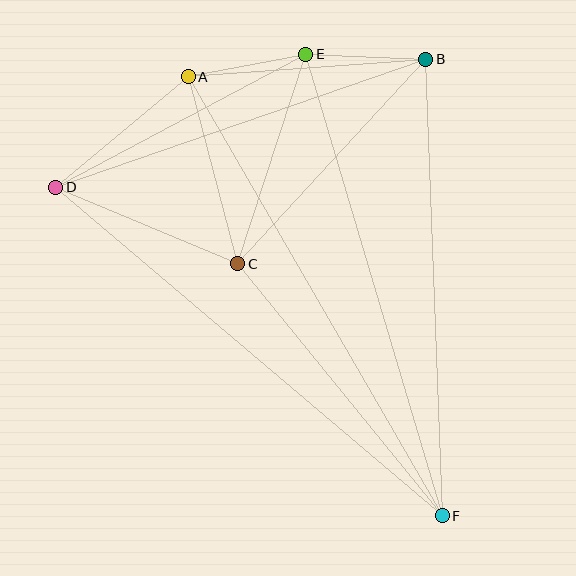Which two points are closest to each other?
Points A and E are closest to each other.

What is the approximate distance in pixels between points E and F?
The distance between E and F is approximately 481 pixels.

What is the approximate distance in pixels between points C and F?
The distance between C and F is approximately 324 pixels.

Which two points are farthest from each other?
Points A and F are farthest from each other.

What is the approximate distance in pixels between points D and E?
The distance between D and E is approximately 283 pixels.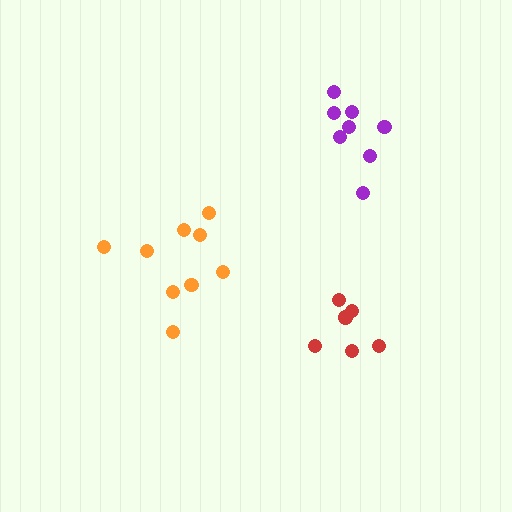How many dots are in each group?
Group 1: 6 dots, Group 2: 8 dots, Group 3: 9 dots (23 total).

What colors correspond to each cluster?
The clusters are colored: red, purple, orange.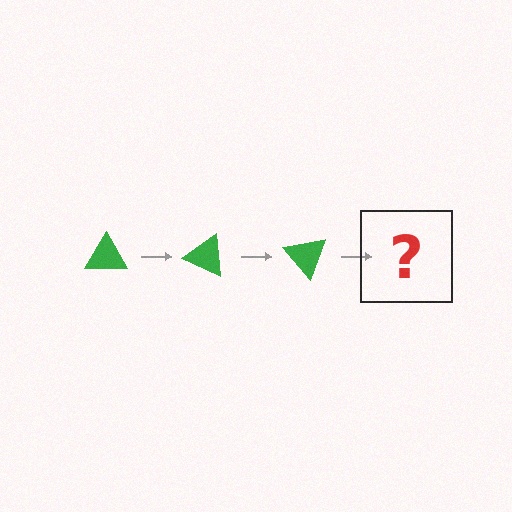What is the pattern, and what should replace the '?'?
The pattern is that the triangle rotates 25 degrees each step. The '?' should be a green triangle rotated 75 degrees.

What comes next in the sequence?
The next element should be a green triangle rotated 75 degrees.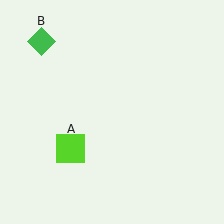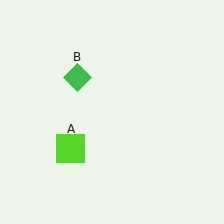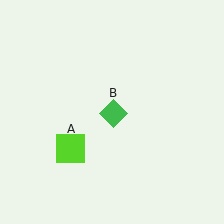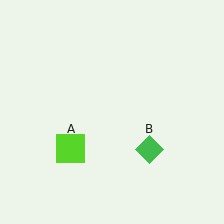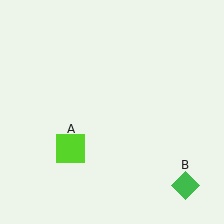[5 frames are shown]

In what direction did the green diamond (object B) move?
The green diamond (object B) moved down and to the right.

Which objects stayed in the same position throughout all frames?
Lime square (object A) remained stationary.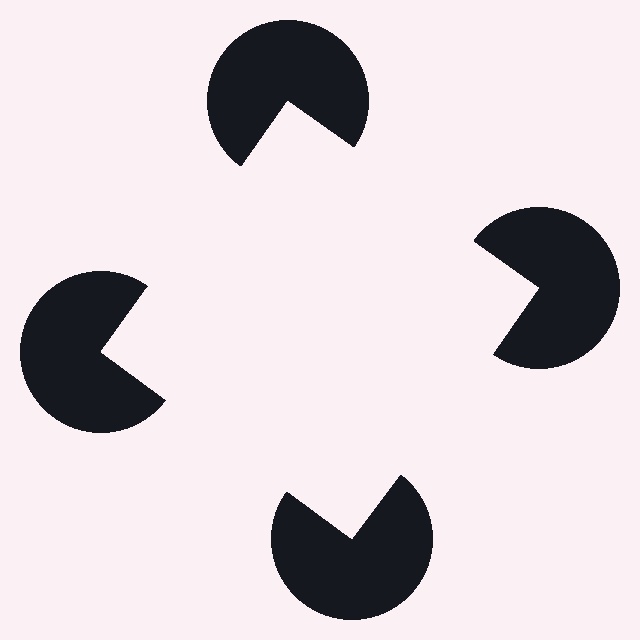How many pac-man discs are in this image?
There are 4 — one at each vertex of the illusory square.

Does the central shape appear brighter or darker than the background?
It typically appears slightly brighter than the background, even though no actual brightness change is drawn.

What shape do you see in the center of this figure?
An illusory square — its edges are inferred from the aligned wedge cuts in the pac-man discs, not physically drawn.